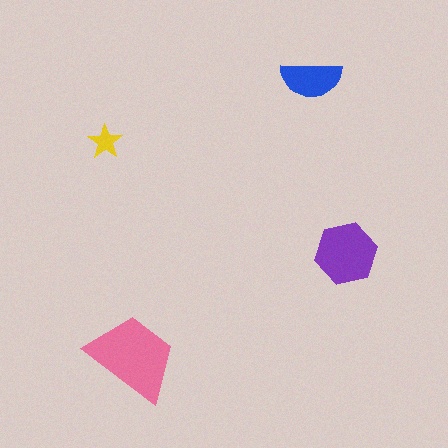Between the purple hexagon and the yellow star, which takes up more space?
The purple hexagon.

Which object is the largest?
The pink trapezoid.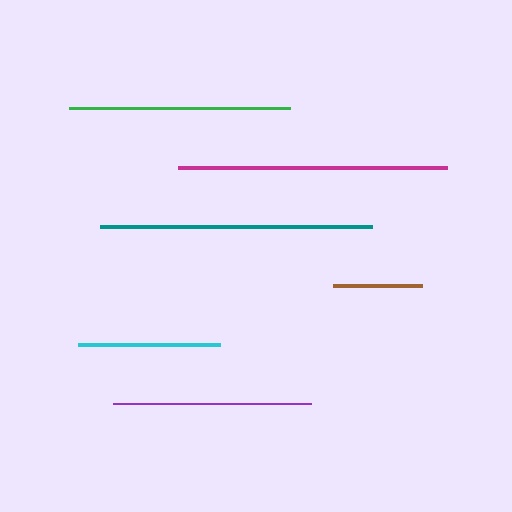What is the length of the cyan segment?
The cyan segment is approximately 142 pixels long.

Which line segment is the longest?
The teal line is the longest at approximately 272 pixels.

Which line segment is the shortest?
The brown line is the shortest at approximately 89 pixels.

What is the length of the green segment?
The green segment is approximately 220 pixels long.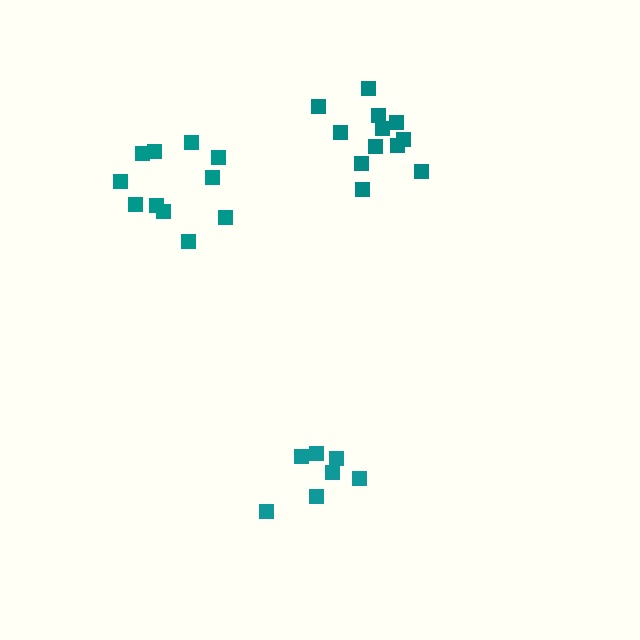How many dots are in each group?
Group 1: 7 dots, Group 2: 12 dots, Group 3: 11 dots (30 total).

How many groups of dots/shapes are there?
There are 3 groups.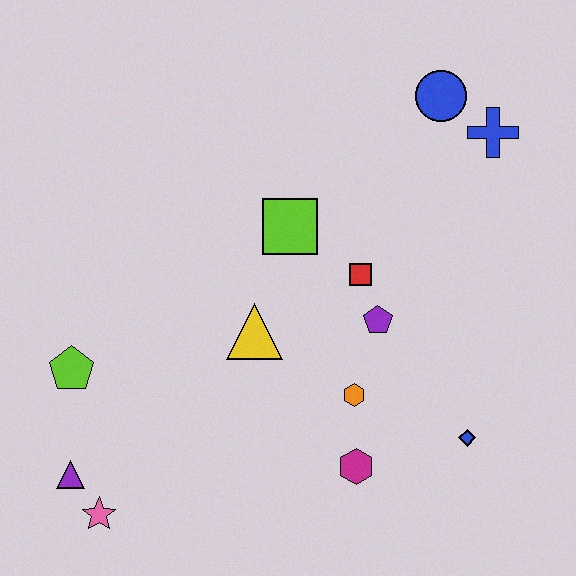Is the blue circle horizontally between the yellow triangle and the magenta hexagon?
No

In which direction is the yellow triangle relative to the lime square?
The yellow triangle is below the lime square.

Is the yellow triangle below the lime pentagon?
No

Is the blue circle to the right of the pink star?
Yes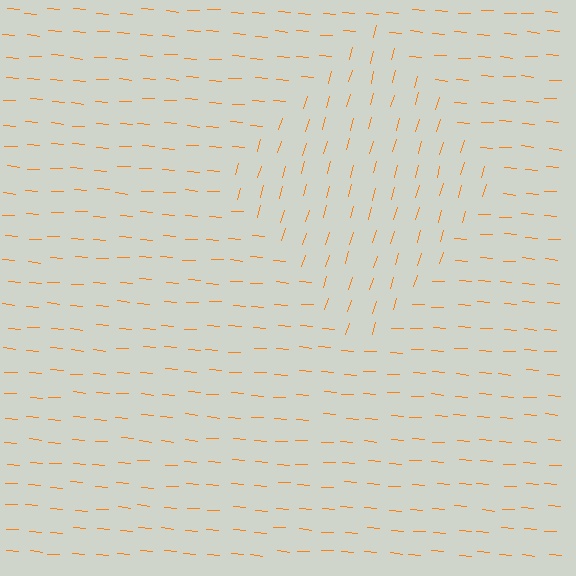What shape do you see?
I see a diamond.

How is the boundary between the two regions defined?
The boundary is defined purely by a change in line orientation (approximately 78 degrees difference). All lines are the same color and thickness.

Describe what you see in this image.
The image is filled with small orange line segments. A diamond region in the image has lines oriented differently from the surrounding lines, creating a visible texture boundary.